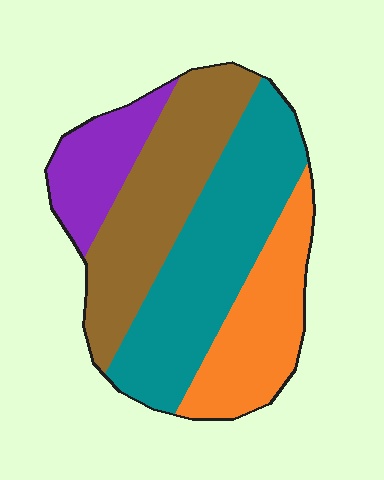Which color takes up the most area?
Teal, at roughly 35%.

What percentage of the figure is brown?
Brown takes up between a sixth and a third of the figure.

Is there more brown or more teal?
Teal.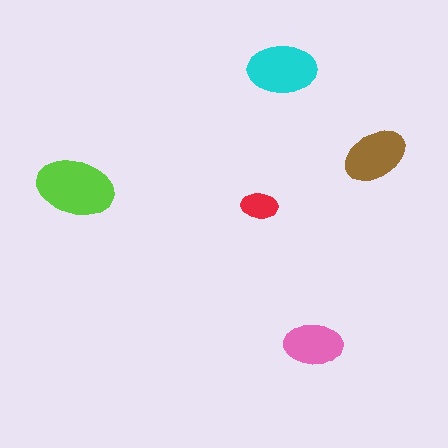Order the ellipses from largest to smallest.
the lime one, the cyan one, the brown one, the pink one, the red one.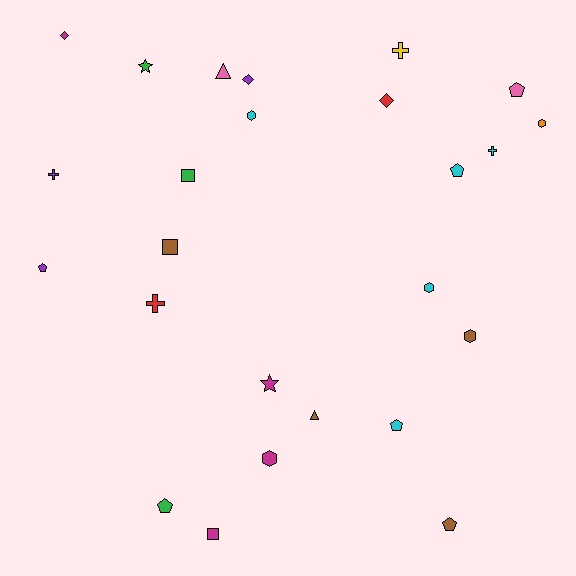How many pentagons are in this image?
There are 6 pentagons.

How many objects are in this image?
There are 25 objects.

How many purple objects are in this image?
There are 3 purple objects.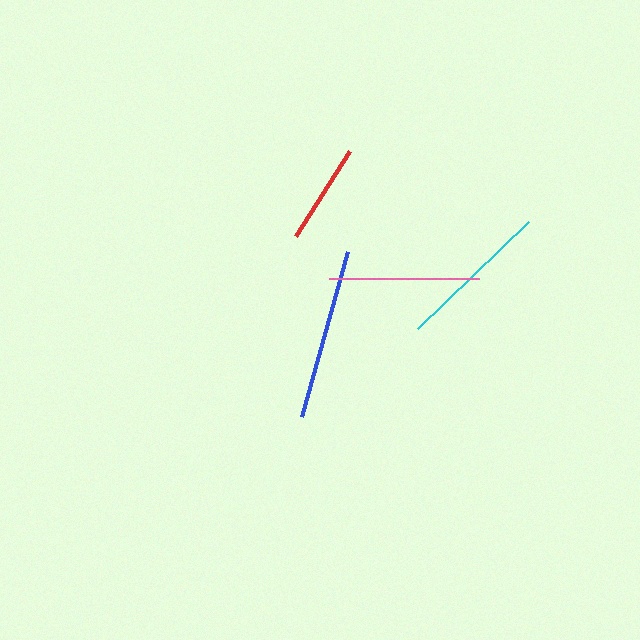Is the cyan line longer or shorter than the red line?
The cyan line is longer than the red line.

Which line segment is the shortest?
The red line is the shortest at approximately 100 pixels.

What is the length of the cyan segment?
The cyan segment is approximately 154 pixels long.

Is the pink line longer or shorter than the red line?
The pink line is longer than the red line.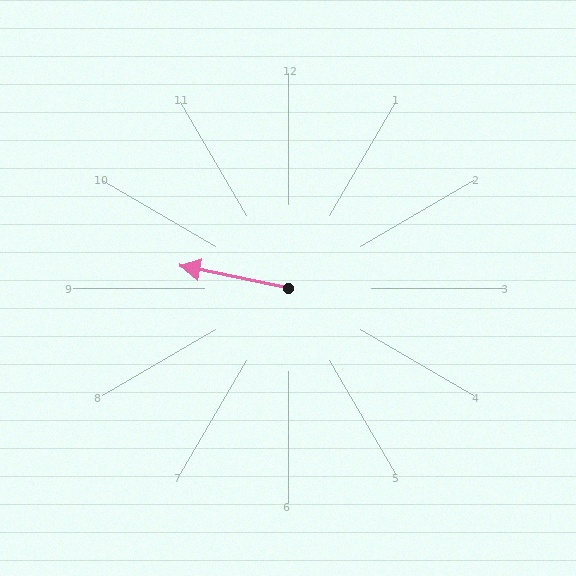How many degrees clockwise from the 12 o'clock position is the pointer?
Approximately 282 degrees.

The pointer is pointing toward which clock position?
Roughly 9 o'clock.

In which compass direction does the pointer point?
West.